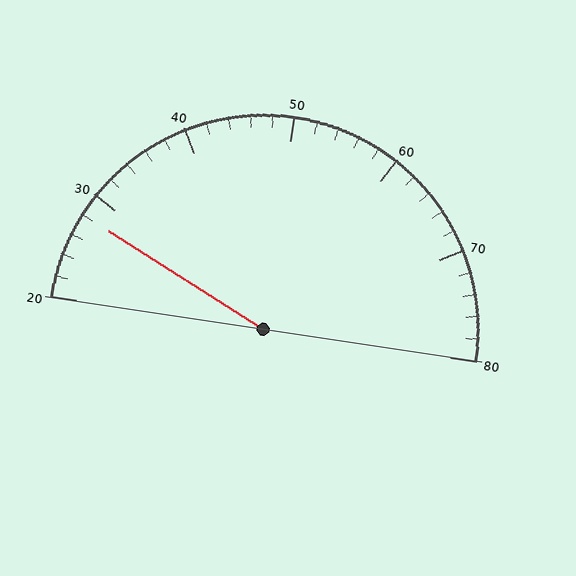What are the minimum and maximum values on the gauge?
The gauge ranges from 20 to 80.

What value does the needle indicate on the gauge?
The needle indicates approximately 28.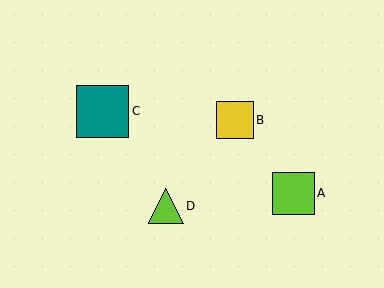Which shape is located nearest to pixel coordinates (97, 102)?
The teal square (labeled C) at (103, 111) is nearest to that location.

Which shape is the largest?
The teal square (labeled C) is the largest.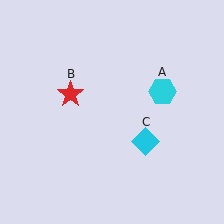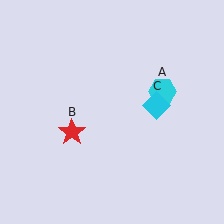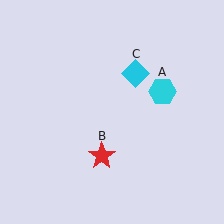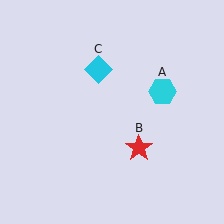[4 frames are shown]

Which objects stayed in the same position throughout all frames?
Cyan hexagon (object A) remained stationary.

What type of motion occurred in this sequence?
The red star (object B), cyan diamond (object C) rotated counterclockwise around the center of the scene.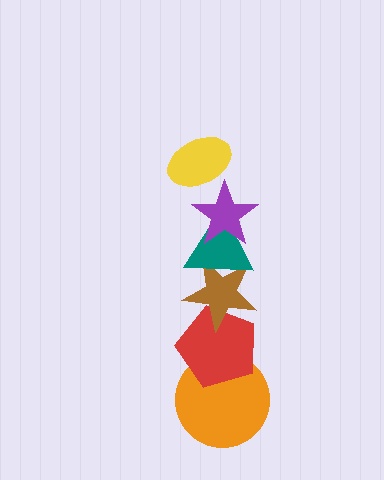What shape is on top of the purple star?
The yellow ellipse is on top of the purple star.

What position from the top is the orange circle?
The orange circle is 6th from the top.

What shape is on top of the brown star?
The teal triangle is on top of the brown star.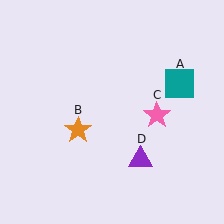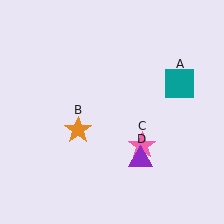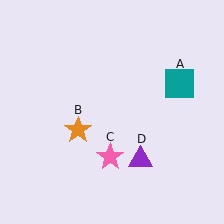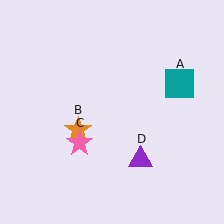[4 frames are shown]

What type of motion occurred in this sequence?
The pink star (object C) rotated clockwise around the center of the scene.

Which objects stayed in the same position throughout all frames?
Teal square (object A) and orange star (object B) and purple triangle (object D) remained stationary.